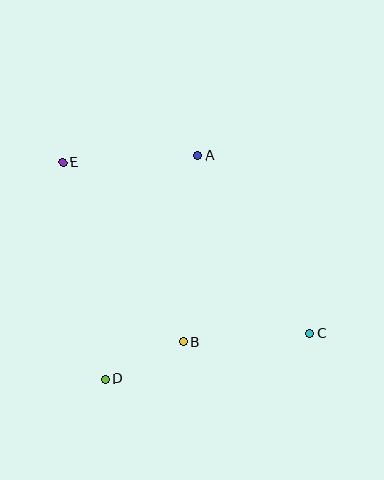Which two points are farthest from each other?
Points C and E are farthest from each other.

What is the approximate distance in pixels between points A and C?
The distance between A and C is approximately 210 pixels.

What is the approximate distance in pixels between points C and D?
The distance between C and D is approximately 209 pixels.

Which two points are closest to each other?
Points B and D are closest to each other.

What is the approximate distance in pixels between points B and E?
The distance between B and E is approximately 217 pixels.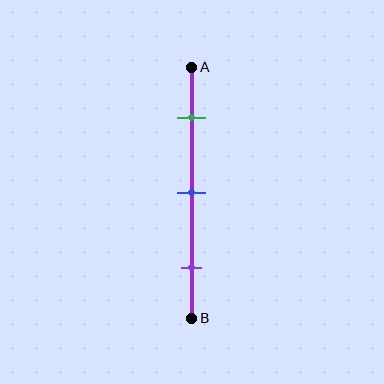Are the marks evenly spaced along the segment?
Yes, the marks are approximately evenly spaced.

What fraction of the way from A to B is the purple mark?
The purple mark is approximately 80% (0.8) of the way from A to B.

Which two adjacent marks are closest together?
The green and blue marks are the closest adjacent pair.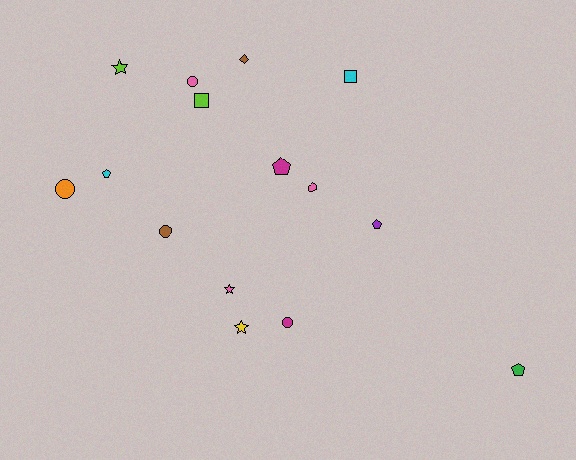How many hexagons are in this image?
There is 1 hexagon.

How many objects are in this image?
There are 15 objects.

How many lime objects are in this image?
There are 2 lime objects.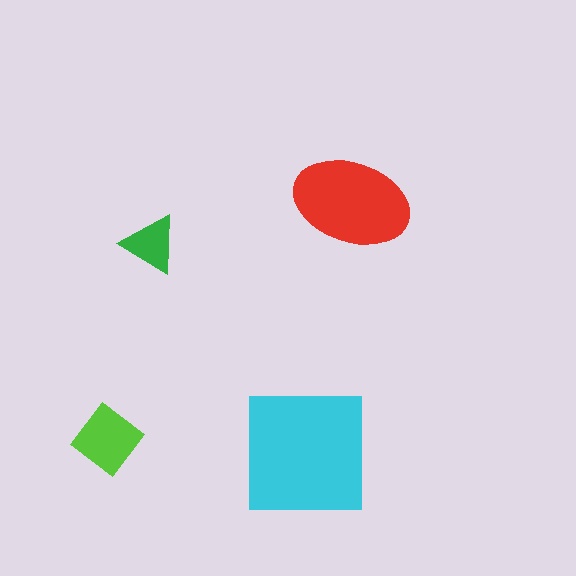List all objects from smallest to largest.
The green triangle, the lime diamond, the red ellipse, the cyan square.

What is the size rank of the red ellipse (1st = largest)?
2nd.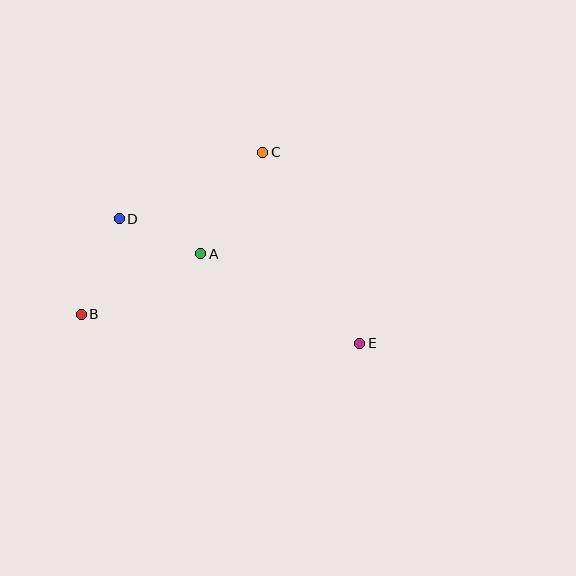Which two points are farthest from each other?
Points B and E are farthest from each other.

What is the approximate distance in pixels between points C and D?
The distance between C and D is approximately 158 pixels.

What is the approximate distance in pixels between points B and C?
The distance between B and C is approximately 243 pixels.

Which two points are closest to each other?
Points A and D are closest to each other.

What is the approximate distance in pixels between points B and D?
The distance between B and D is approximately 103 pixels.